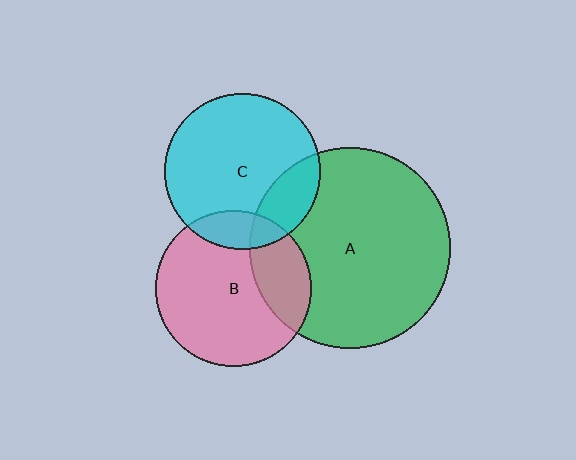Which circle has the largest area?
Circle A (green).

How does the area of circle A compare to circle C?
Approximately 1.7 times.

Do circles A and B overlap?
Yes.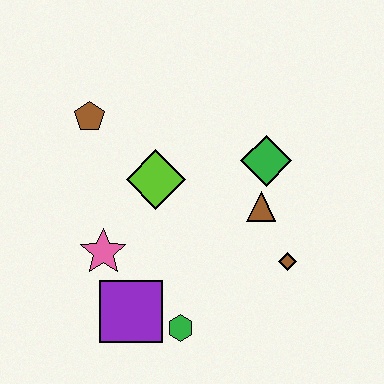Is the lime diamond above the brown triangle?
Yes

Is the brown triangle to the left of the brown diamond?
Yes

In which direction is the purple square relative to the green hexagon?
The purple square is to the left of the green hexagon.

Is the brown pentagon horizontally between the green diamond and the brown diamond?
No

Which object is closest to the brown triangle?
The green diamond is closest to the brown triangle.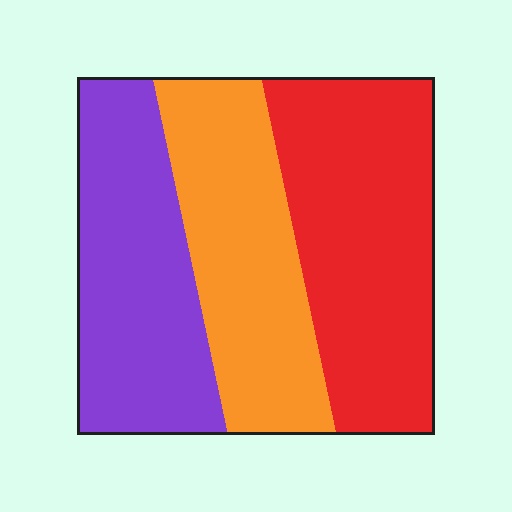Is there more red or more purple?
Red.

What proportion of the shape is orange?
Orange takes up about one third (1/3) of the shape.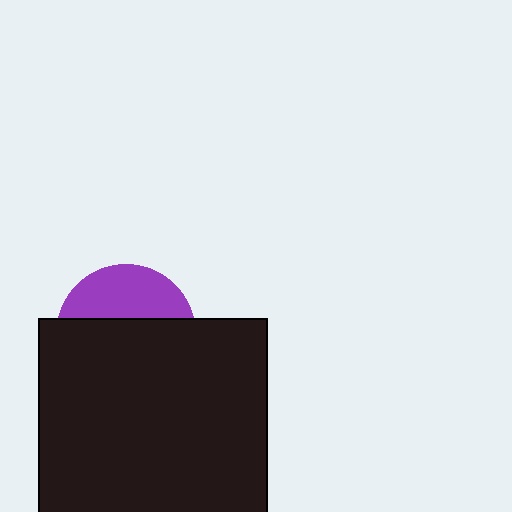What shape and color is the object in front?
The object in front is a black square.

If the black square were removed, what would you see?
You would see the complete purple circle.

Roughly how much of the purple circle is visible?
A small part of it is visible (roughly 35%).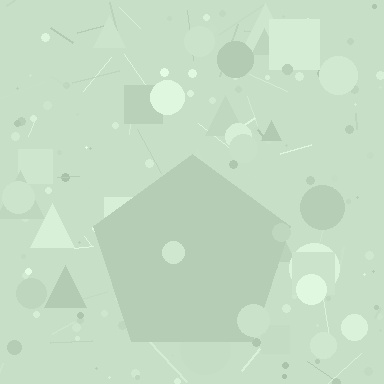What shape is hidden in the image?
A pentagon is hidden in the image.